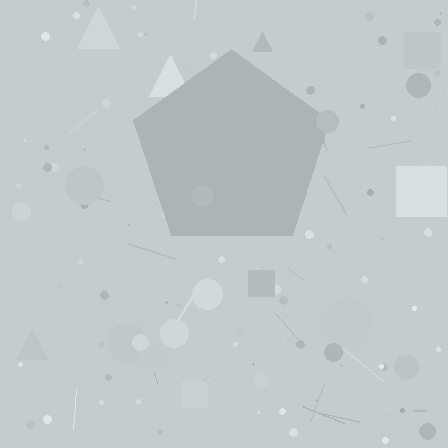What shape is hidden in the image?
A pentagon is hidden in the image.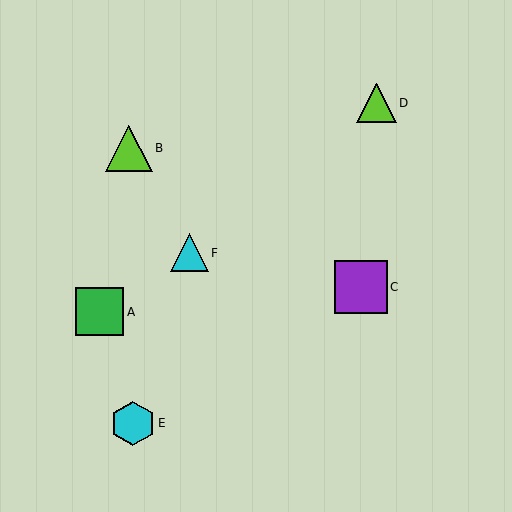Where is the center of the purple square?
The center of the purple square is at (361, 287).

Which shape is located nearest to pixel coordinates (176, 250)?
The cyan triangle (labeled F) at (189, 253) is nearest to that location.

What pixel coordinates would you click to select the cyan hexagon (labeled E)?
Click at (133, 423) to select the cyan hexagon E.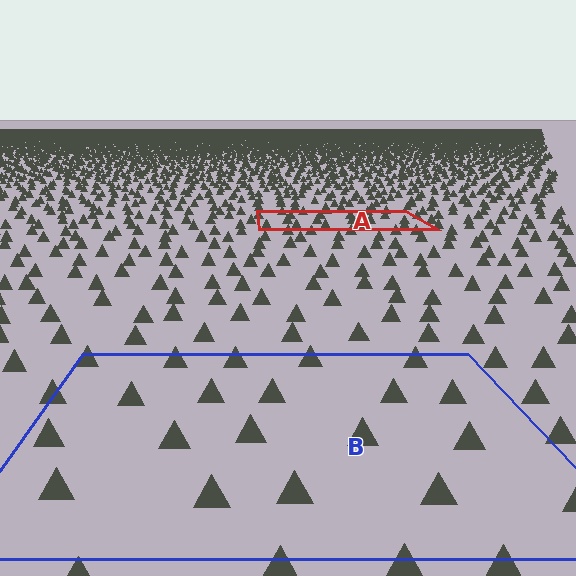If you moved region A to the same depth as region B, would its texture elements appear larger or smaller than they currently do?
They would appear larger. At a closer depth, the same texture elements are projected at a bigger on-screen size.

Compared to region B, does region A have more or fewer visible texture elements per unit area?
Region A has more texture elements per unit area — they are packed more densely because it is farther away.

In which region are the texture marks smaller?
The texture marks are smaller in region A, because it is farther away.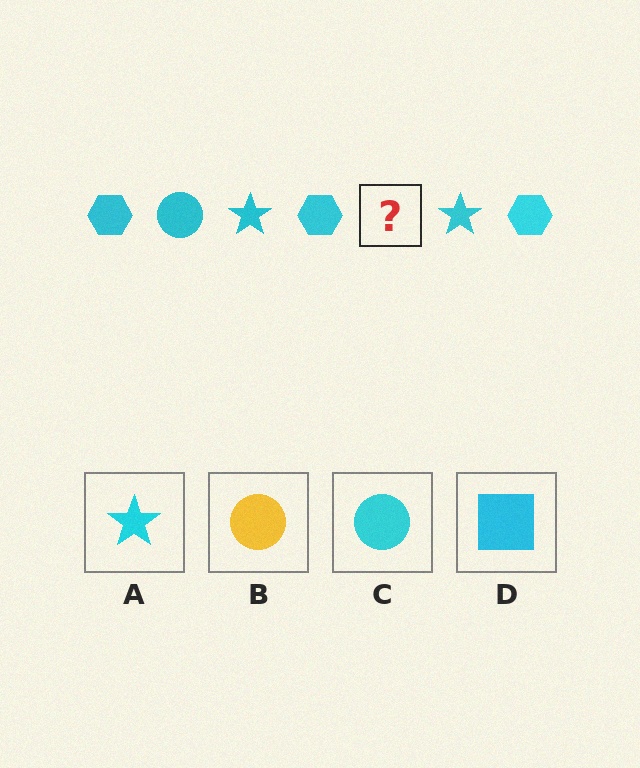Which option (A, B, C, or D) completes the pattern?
C.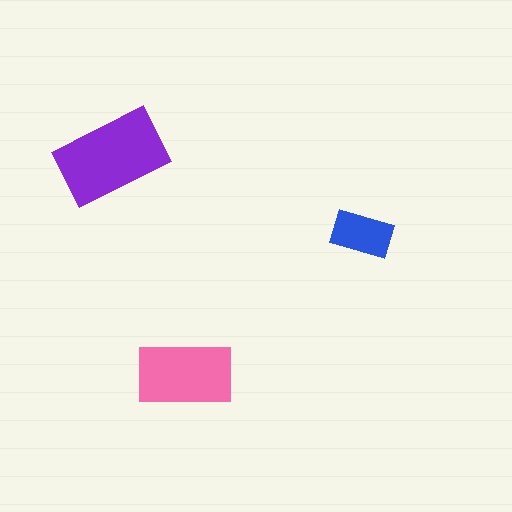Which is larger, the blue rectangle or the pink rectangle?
The pink one.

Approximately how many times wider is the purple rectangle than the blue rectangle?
About 2 times wider.